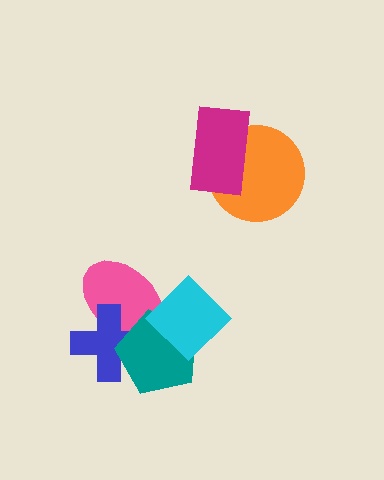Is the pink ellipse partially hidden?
Yes, it is partially covered by another shape.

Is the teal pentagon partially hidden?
Yes, it is partially covered by another shape.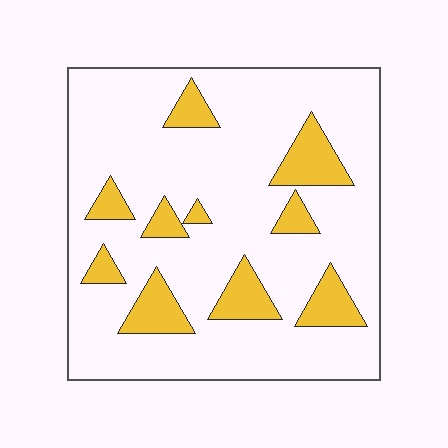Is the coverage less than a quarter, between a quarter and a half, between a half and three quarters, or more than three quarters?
Less than a quarter.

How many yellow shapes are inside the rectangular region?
10.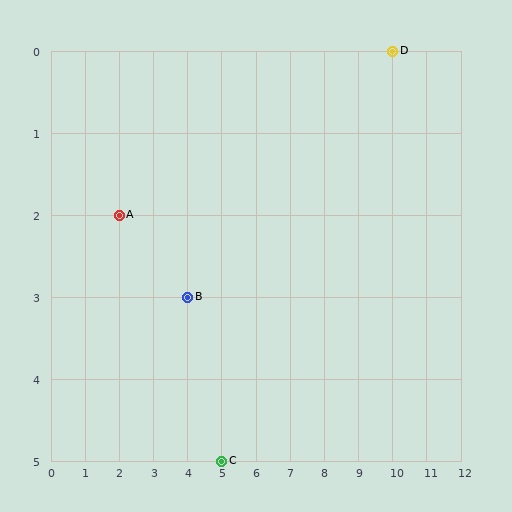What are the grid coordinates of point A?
Point A is at grid coordinates (2, 2).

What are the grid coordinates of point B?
Point B is at grid coordinates (4, 3).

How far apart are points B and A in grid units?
Points B and A are 2 columns and 1 row apart (about 2.2 grid units diagonally).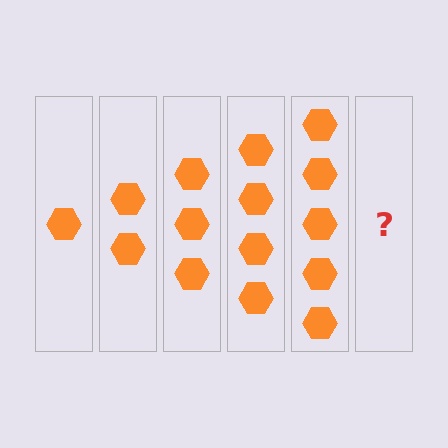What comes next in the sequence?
The next element should be 6 hexagons.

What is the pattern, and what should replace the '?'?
The pattern is that each step adds one more hexagon. The '?' should be 6 hexagons.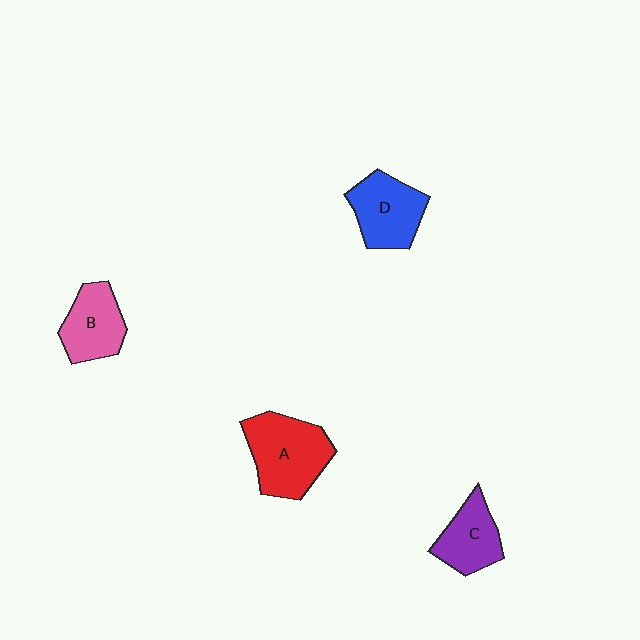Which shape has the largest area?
Shape A (red).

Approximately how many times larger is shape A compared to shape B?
Approximately 1.4 times.